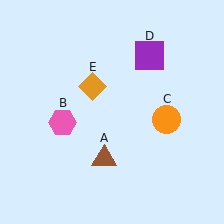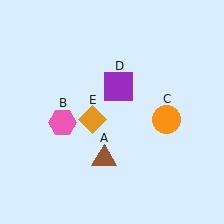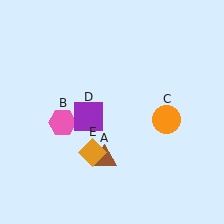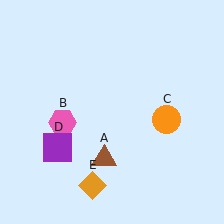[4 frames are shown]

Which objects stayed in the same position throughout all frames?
Brown triangle (object A) and pink hexagon (object B) and orange circle (object C) remained stationary.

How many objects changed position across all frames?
2 objects changed position: purple square (object D), orange diamond (object E).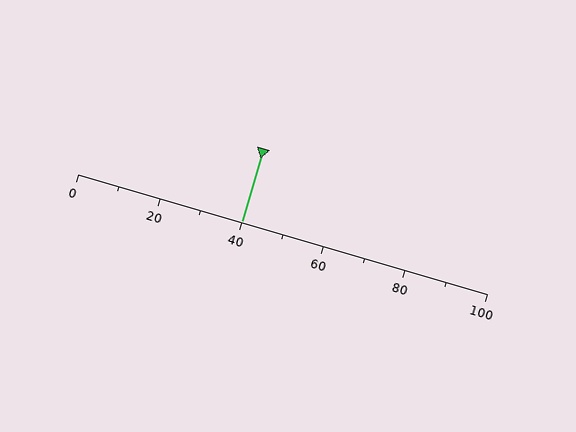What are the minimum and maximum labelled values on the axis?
The axis runs from 0 to 100.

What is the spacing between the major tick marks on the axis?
The major ticks are spaced 20 apart.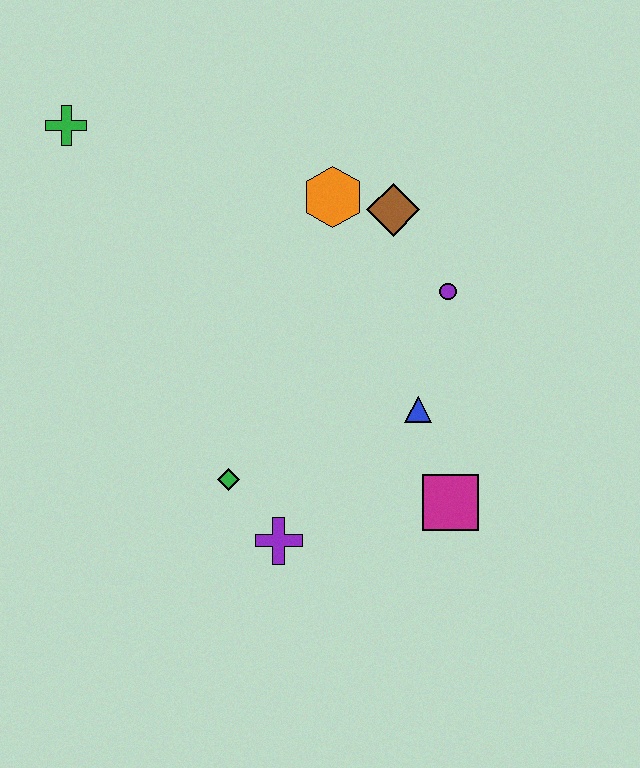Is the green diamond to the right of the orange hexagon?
No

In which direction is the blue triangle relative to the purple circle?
The blue triangle is below the purple circle.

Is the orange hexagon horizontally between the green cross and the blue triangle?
Yes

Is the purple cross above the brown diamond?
No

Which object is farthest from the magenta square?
The green cross is farthest from the magenta square.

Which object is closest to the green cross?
The orange hexagon is closest to the green cross.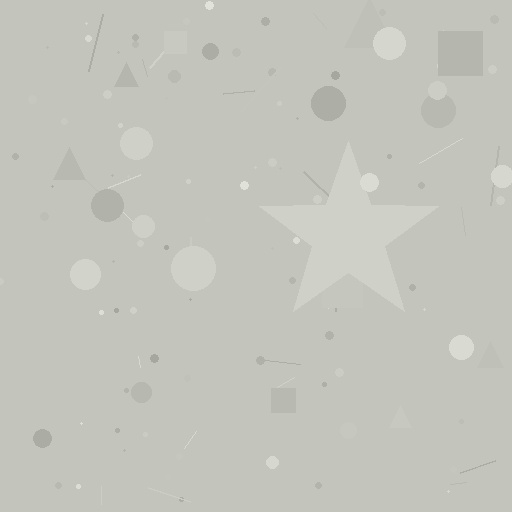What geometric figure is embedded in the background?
A star is embedded in the background.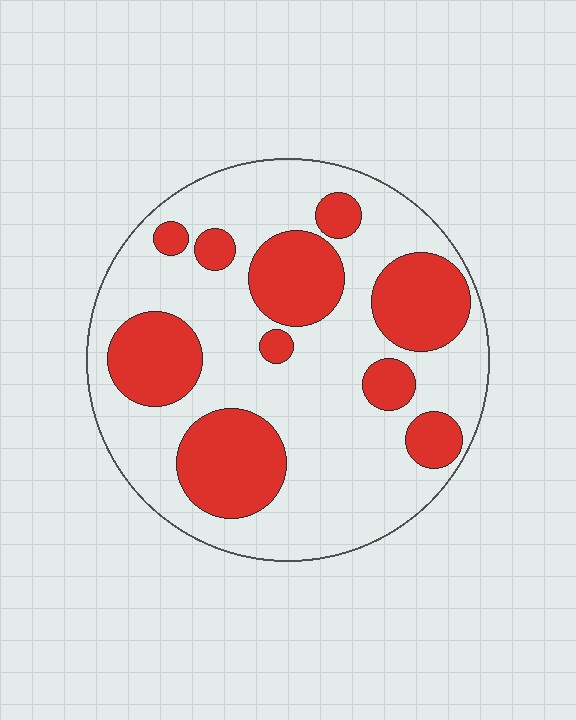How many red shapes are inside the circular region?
10.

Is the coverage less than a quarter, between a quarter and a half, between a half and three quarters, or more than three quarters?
Between a quarter and a half.